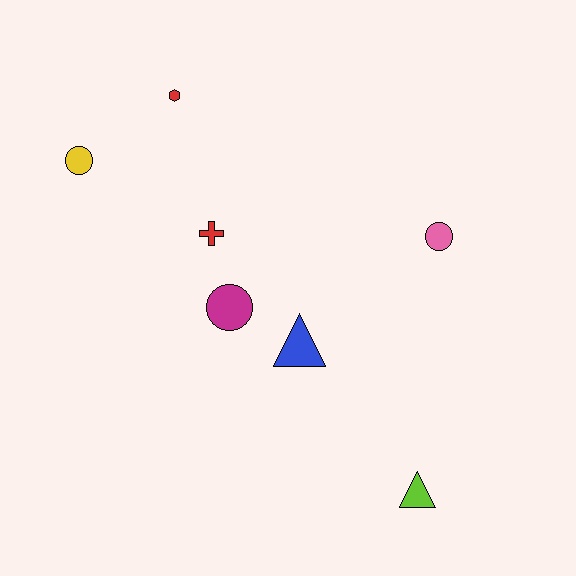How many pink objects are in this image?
There is 1 pink object.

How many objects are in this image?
There are 7 objects.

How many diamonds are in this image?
There are no diamonds.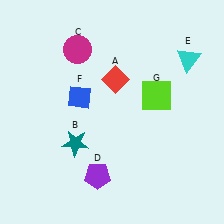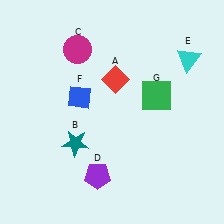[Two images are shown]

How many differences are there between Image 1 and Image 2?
There is 1 difference between the two images.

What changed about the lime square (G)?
In Image 1, G is lime. In Image 2, it changed to green.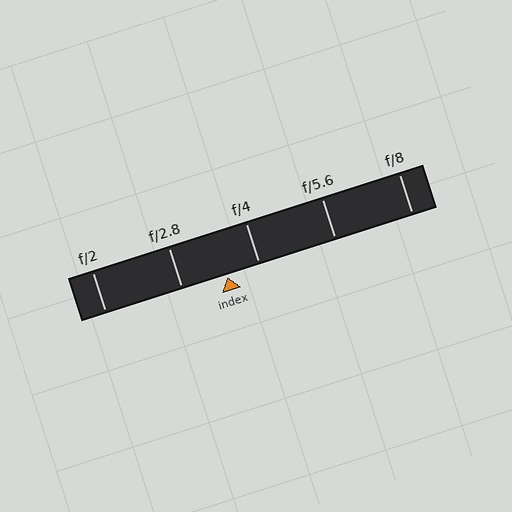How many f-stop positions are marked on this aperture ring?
There are 5 f-stop positions marked.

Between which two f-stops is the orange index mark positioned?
The index mark is between f/2.8 and f/4.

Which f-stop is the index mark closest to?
The index mark is closest to f/4.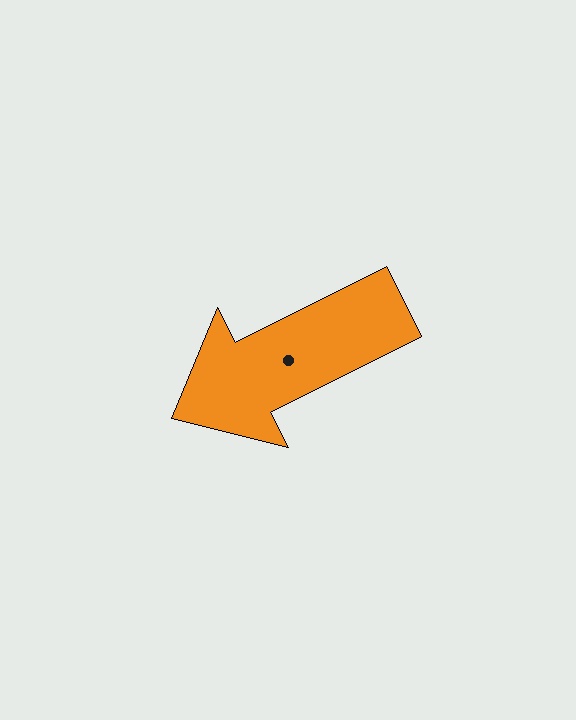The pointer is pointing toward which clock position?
Roughly 8 o'clock.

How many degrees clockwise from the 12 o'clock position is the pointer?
Approximately 243 degrees.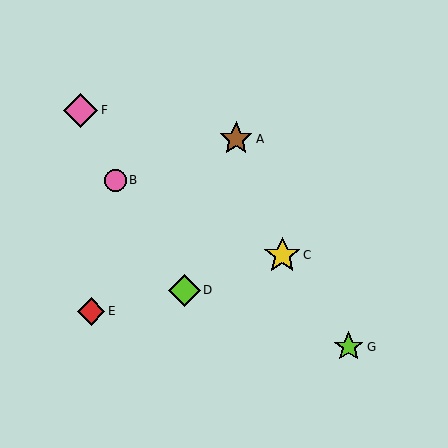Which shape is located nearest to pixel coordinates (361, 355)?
The lime star (labeled G) at (348, 347) is nearest to that location.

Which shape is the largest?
The yellow star (labeled C) is the largest.